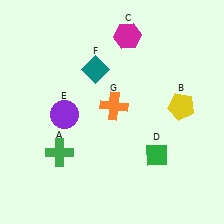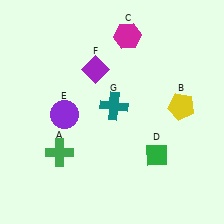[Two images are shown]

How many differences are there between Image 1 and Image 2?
There are 2 differences between the two images.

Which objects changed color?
F changed from teal to purple. G changed from orange to teal.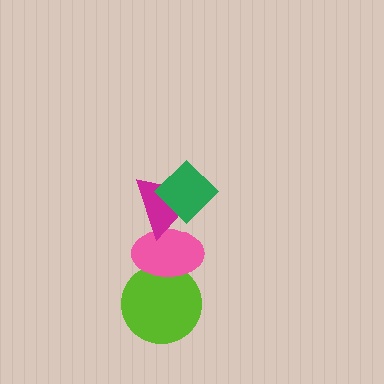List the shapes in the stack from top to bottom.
From top to bottom: the green diamond, the magenta triangle, the pink ellipse, the lime circle.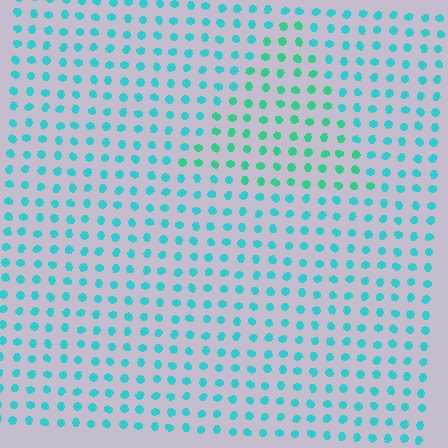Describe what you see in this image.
The image is filled with small cyan elements in a uniform arrangement. A triangle-shaped region is visible where the elements are tinted to a slightly different hue, forming a subtle color boundary.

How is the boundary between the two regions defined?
The boundary is defined purely by a slight shift in hue (about 28 degrees). Spacing, size, and orientation are identical on both sides.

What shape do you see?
I see a triangle.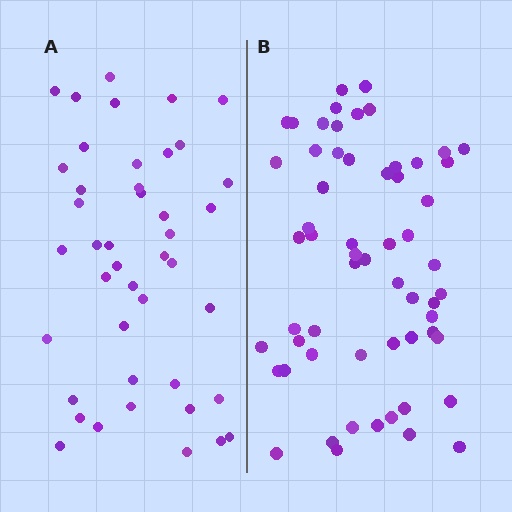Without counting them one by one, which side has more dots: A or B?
Region B (the right region) has more dots.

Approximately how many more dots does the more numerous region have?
Region B has approximately 15 more dots than region A.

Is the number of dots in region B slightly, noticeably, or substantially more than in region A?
Region B has noticeably more, but not dramatically so. The ratio is roughly 1.4 to 1.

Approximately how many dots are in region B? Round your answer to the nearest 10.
About 60 dots. (The exact count is 59, which rounds to 60.)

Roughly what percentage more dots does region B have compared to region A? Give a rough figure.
About 35% more.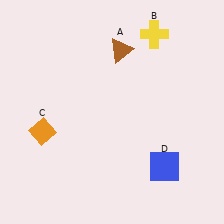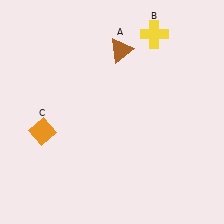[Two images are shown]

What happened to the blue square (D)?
The blue square (D) was removed in Image 2. It was in the bottom-right area of Image 1.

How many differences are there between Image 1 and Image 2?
There is 1 difference between the two images.